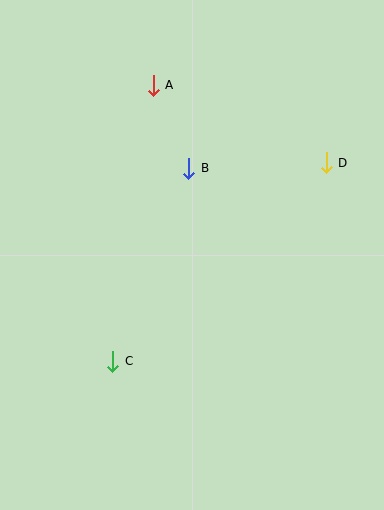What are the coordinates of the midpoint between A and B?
The midpoint between A and B is at (171, 127).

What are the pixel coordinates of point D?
Point D is at (326, 163).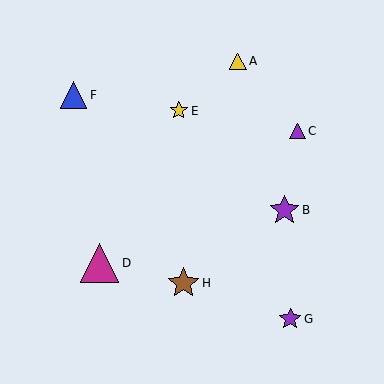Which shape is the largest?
The magenta triangle (labeled D) is the largest.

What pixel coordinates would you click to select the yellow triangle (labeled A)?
Click at (238, 61) to select the yellow triangle A.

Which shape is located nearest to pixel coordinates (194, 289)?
The brown star (labeled H) at (183, 283) is nearest to that location.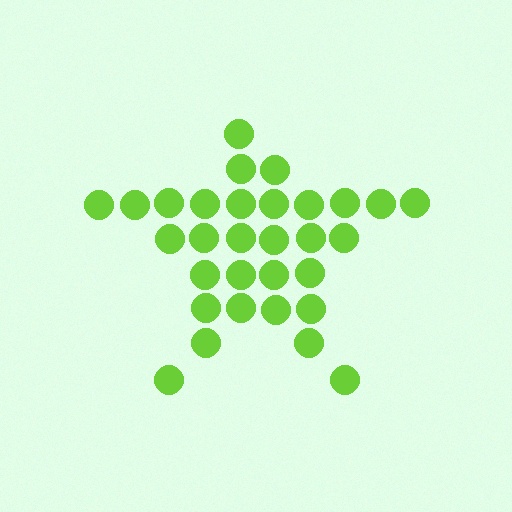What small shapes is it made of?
It is made of small circles.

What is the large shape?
The large shape is a star.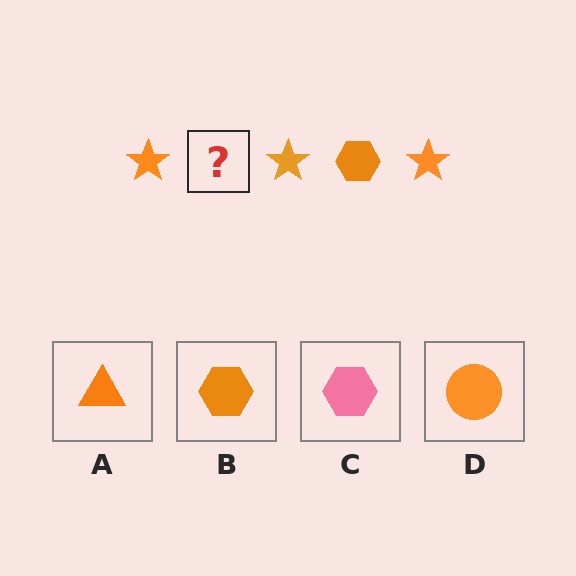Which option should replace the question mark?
Option B.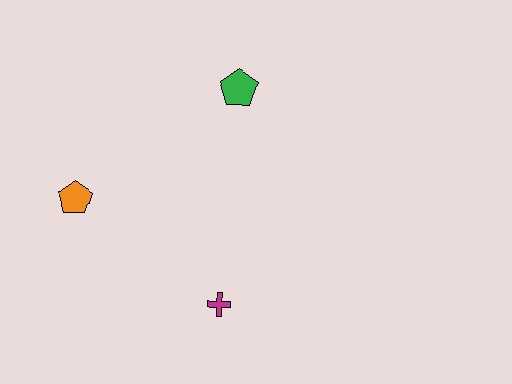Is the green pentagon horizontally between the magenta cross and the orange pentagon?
No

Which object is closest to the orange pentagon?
The magenta cross is closest to the orange pentagon.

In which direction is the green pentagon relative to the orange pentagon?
The green pentagon is to the right of the orange pentagon.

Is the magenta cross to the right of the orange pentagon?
Yes